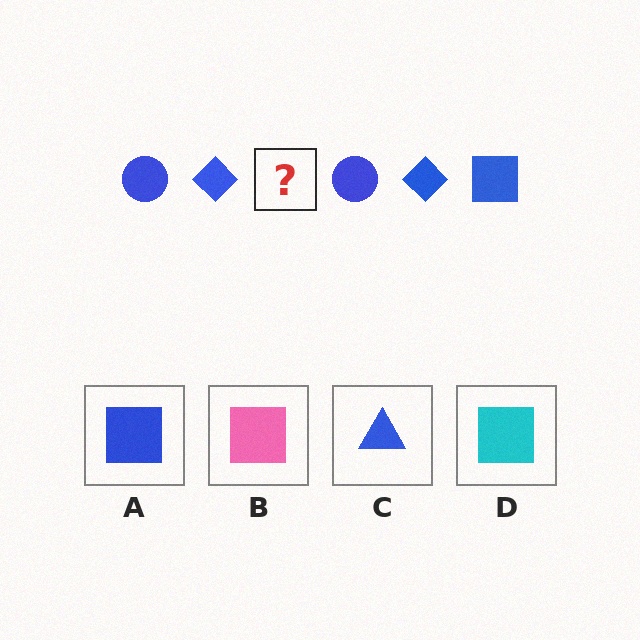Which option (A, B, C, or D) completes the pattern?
A.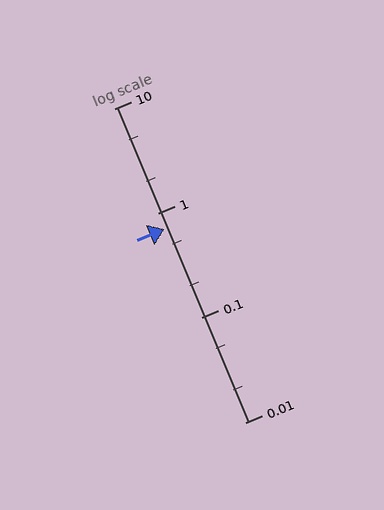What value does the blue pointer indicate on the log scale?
The pointer indicates approximately 0.7.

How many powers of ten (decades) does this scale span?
The scale spans 3 decades, from 0.01 to 10.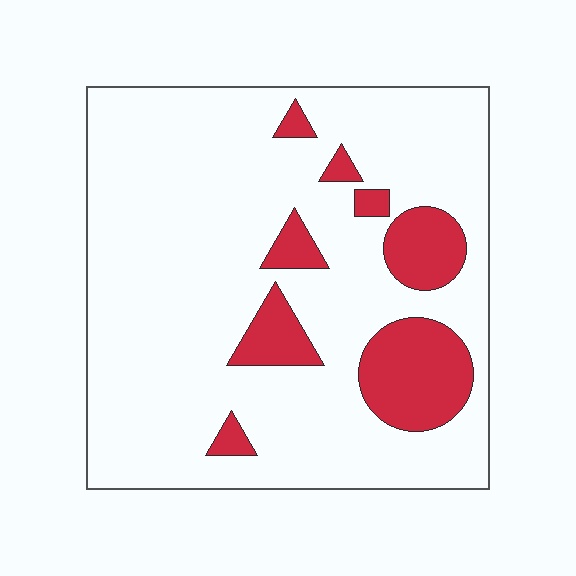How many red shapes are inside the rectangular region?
8.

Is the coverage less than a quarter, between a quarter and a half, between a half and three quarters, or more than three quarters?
Less than a quarter.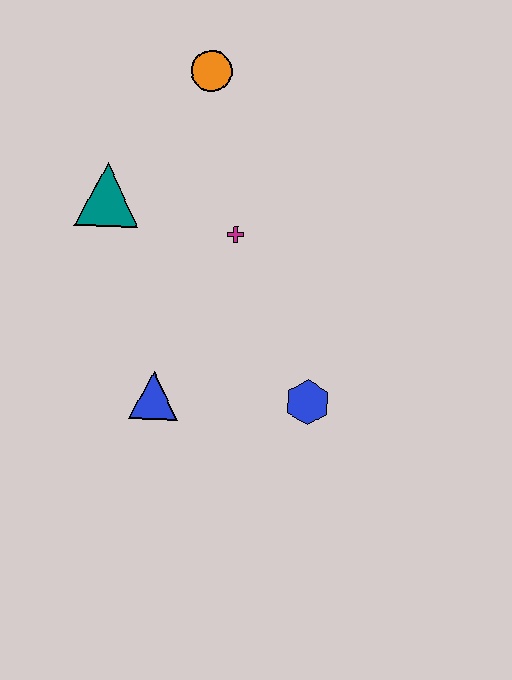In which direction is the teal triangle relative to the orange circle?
The teal triangle is below the orange circle.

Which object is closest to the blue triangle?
The blue hexagon is closest to the blue triangle.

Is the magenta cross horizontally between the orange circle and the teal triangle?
No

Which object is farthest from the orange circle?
The blue hexagon is farthest from the orange circle.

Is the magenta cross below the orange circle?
Yes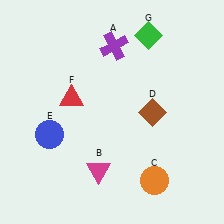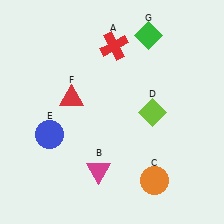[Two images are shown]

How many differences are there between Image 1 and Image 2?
There are 2 differences between the two images.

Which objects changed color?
A changed from purple to red. D changed from brown to lime.